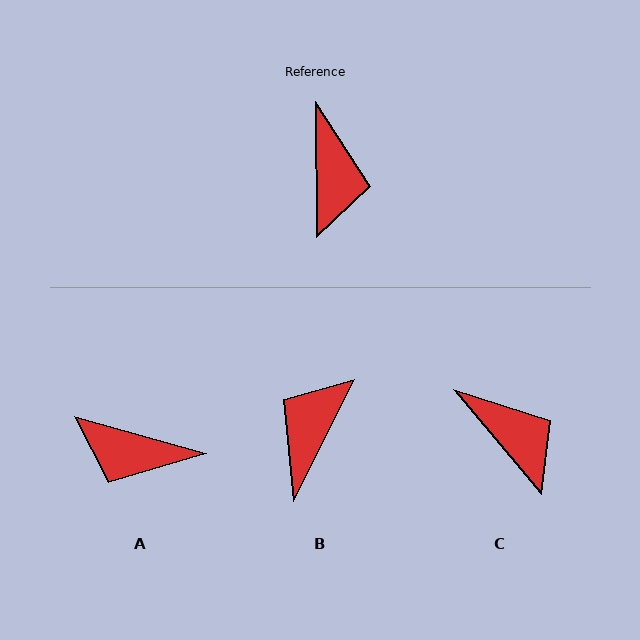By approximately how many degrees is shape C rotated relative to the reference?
Approximately 39 degrees counter-clockwise.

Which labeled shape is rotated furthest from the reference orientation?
B, about 152 degrees away.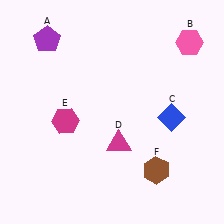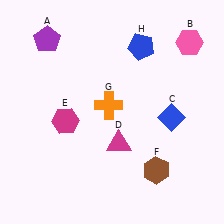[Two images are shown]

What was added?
An orange cross (G), a blue pentagon (H) were added in Image 2.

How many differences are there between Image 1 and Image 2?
There are 2 differences between the two images.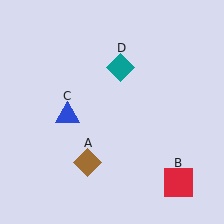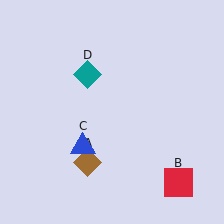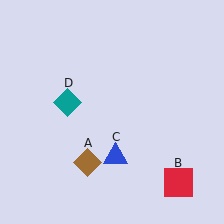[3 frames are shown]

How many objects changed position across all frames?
2 objects changed position: blue triangle (object C), teal diamond (object D).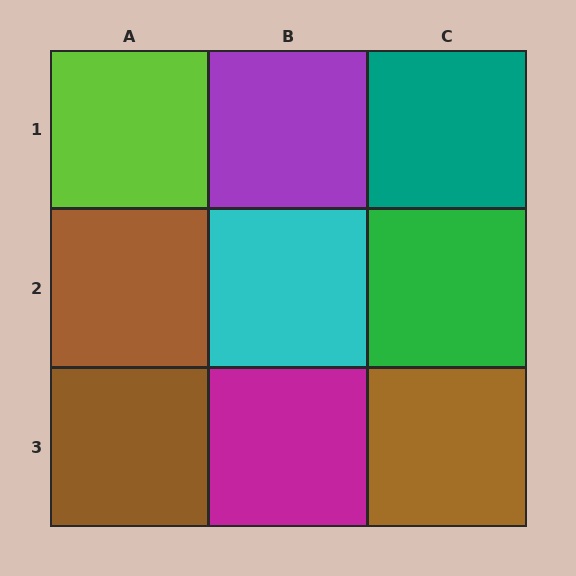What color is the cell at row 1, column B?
Purple.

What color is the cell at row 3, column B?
Magenta.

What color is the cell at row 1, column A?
Lime.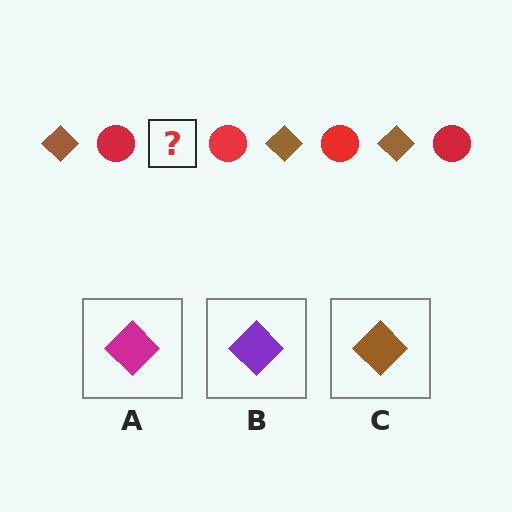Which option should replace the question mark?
Option C.